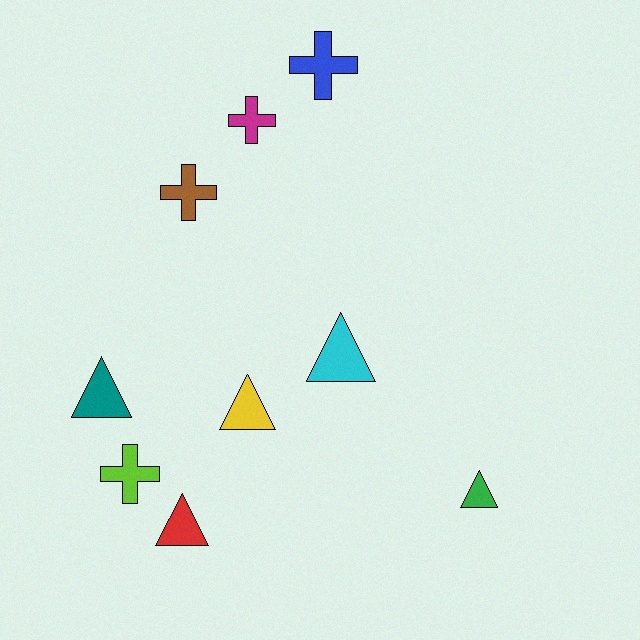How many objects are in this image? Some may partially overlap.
There are 9 objects.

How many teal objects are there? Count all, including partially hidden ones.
There is 1 teal object.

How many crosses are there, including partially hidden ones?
There are 4 crosses.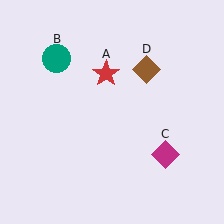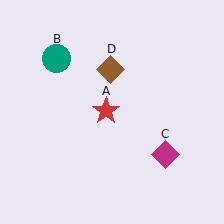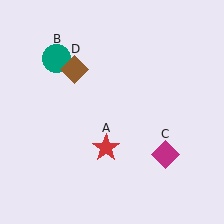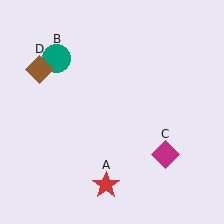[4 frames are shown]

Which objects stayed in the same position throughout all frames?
Teal circle (object B) and magenta diamond (object C) remained stationary.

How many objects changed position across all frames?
2 objects changed position: red star (object A), brown diamond (object D).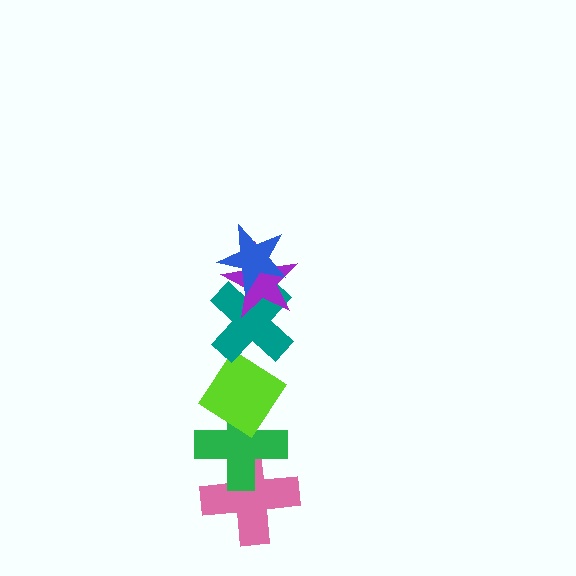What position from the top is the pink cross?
The pink cross is 6th from the top.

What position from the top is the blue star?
The blue star is 1st from the top.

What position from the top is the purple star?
The purple star is 2nd from the top.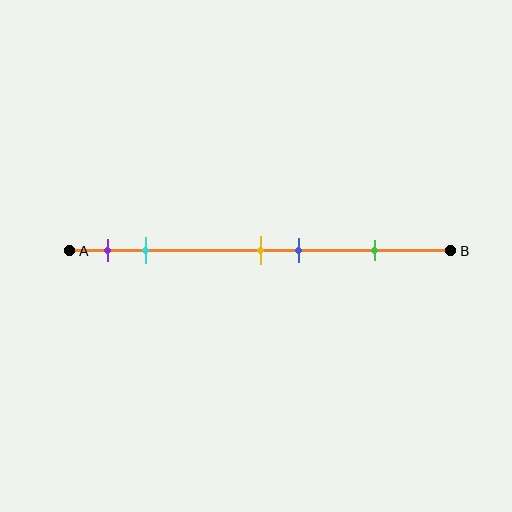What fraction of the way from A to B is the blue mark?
The blue mark is approximately 60% (0.6) of the way from A to B.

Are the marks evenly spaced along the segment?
No, the marks are not evenly spaced.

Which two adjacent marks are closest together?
The yellow and blue marks are the closest adjacent pair.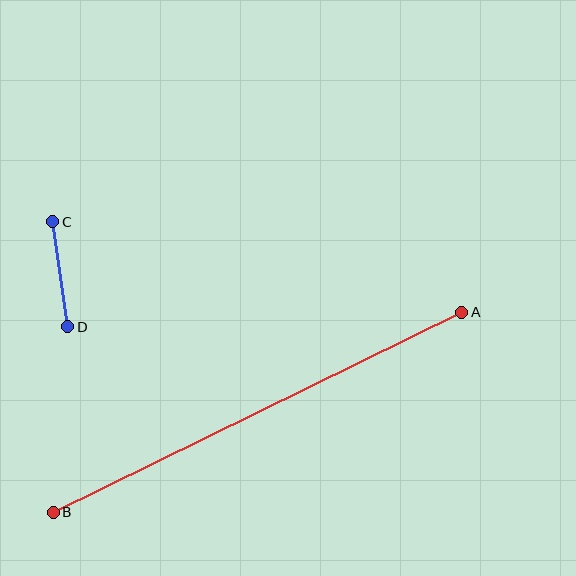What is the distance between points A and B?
The distance is approximately 455 pixels.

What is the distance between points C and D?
The distance is approximately 106 pixels.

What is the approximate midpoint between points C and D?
The midpoint is at approximately (60, 274) pixels.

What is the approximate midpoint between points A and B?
The midpoint is at approximately (258, 412) pixels.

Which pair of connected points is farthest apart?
Points A and B are farthest apart.